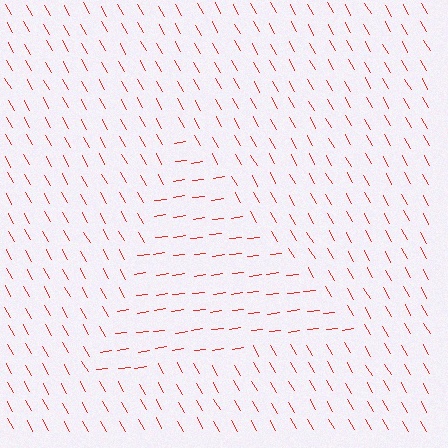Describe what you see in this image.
The image is filled with small red line segments. A triangle region in the image has lines oriented differently from the surrounding lines, creating a visible texture boundary.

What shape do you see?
I see a triangle.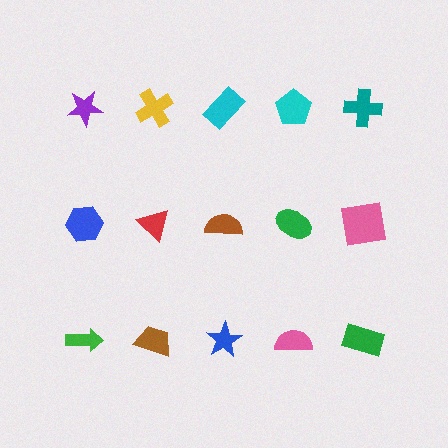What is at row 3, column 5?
A green rectangle.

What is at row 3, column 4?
A pink semicircle.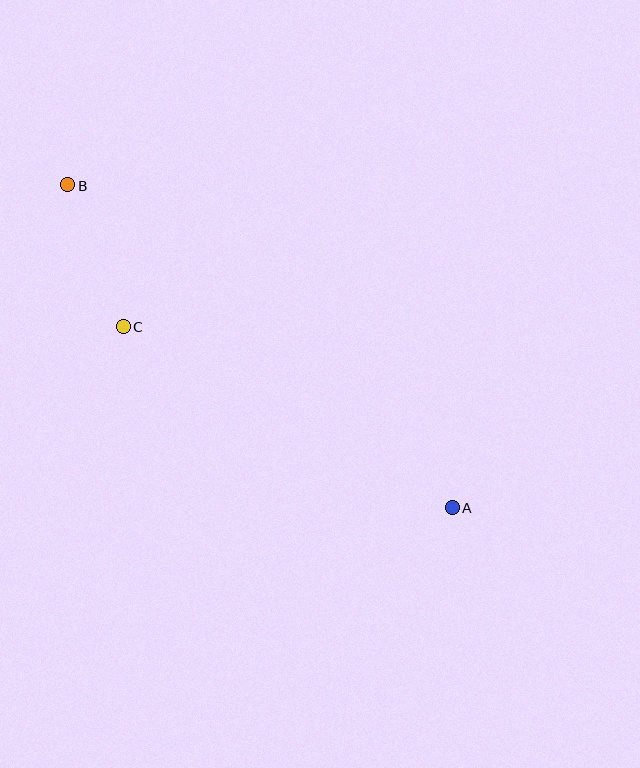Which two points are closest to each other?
Points B and C are closest to each other.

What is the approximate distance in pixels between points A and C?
The distance between A and C is approximately 376 pixels.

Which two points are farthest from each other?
Points A and B are farthest from each other.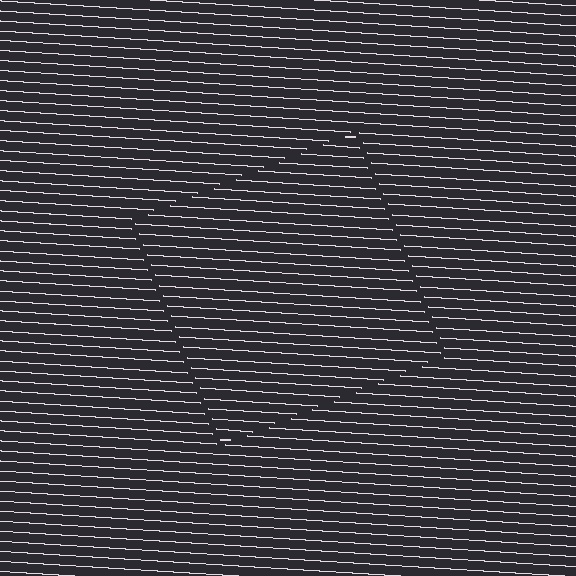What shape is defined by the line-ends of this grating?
An illusory square. The interior of the shape contains the same grating, shifted by half a period — the contour is defined by the phase discontinuity where line-ends from the inner and outer gratings abut.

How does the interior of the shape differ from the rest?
The interior of the shape contains the same grating, shifted by half a period — the contour is defined by the phase discontinuity where line-ends from the inner and outer gratings abut.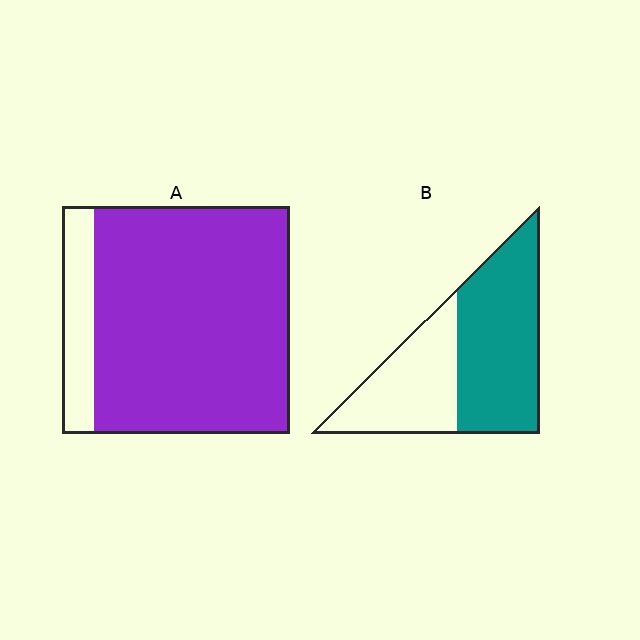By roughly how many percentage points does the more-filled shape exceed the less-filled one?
By roughly 25 percentage points (A over B).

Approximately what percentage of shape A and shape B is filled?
A is approximately 85% and B is approximately 60%.